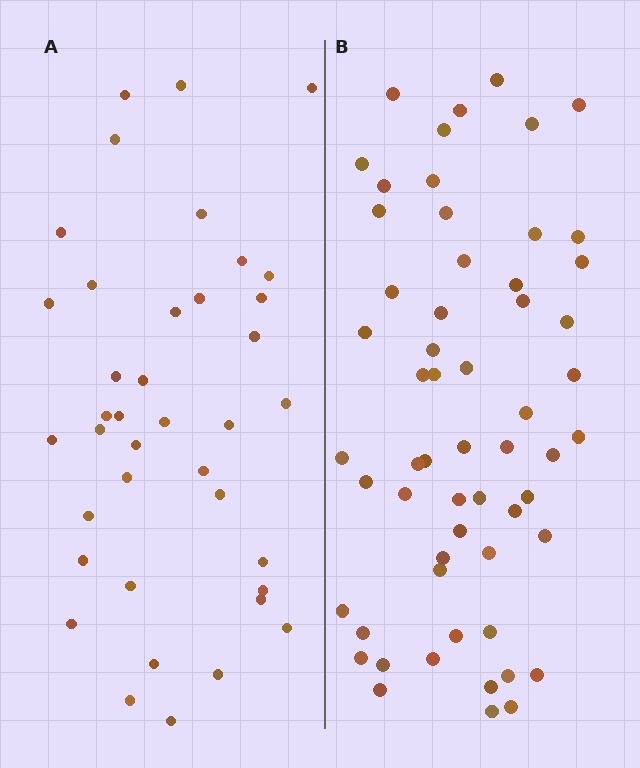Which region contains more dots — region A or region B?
Region B (the right region) has more dots.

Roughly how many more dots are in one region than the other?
Region B has approximately 20 more dots than region A.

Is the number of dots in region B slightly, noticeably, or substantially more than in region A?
Region B has substantially more. The ratio is roughly 1.5 to 1.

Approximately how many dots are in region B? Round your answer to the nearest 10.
About 60 dots. (The exact count is 58, which rounds to 60.)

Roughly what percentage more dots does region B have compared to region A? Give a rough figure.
About 50% more.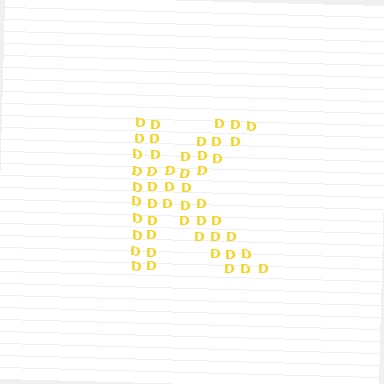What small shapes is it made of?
It is made of small letter D's.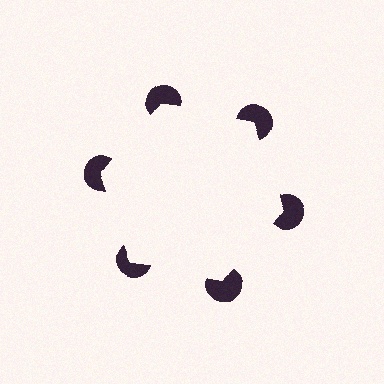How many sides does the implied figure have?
6 sides.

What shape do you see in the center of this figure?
An illusory hexagon — its edges are inferred from the aligned wedge cuts in the pac-man discs, not physically drawn.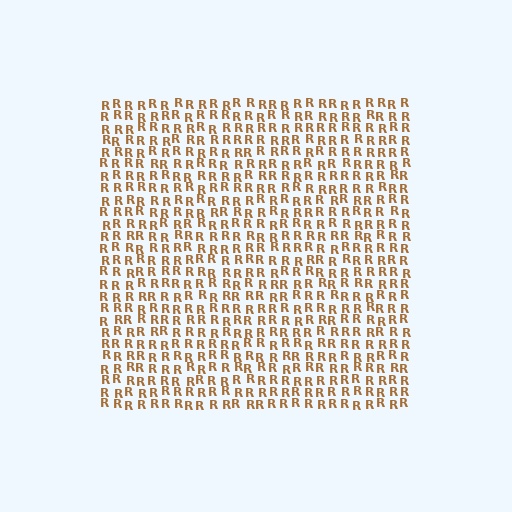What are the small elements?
The small elements are letter R's.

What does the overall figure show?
The overall figure shows a square.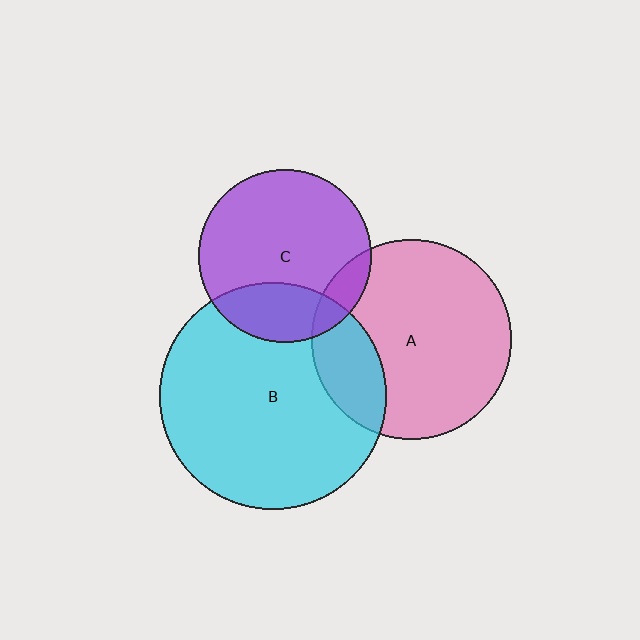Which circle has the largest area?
Circle B (cyan).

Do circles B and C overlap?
Yes.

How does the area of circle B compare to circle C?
Approximately 1.7 times.